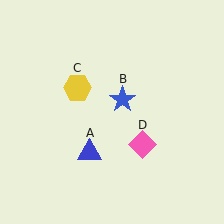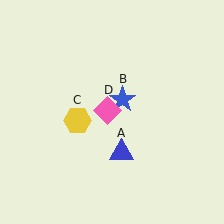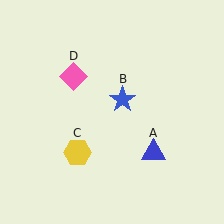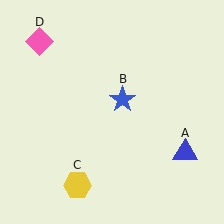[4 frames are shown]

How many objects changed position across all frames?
3 objects changed position: blue triangle (object A), yellow hexagon (object C), pink diamond (object D).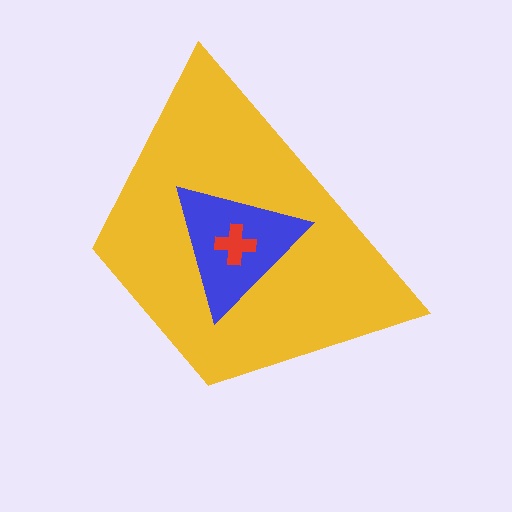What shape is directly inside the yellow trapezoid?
The blue triangle.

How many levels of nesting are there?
3.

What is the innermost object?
The red cross.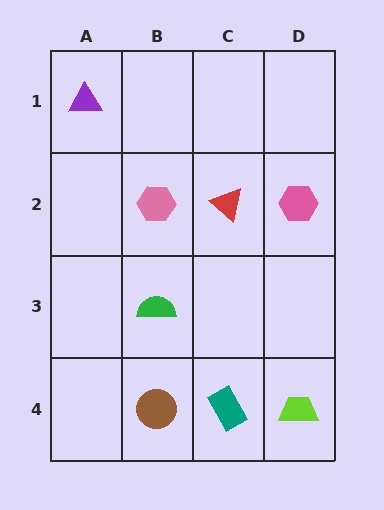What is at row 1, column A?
A purple triangle.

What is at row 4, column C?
A teal rectangle.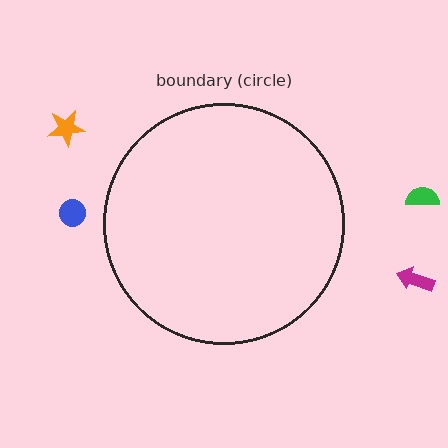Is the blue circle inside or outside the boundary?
Outside.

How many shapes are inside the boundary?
0 inside, 4 outside.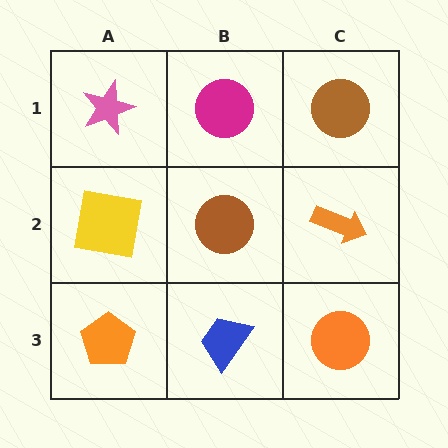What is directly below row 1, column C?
An orange arrow.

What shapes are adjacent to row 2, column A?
A pink star (row 1, column A), an orange pentagon (row 3, column A), a brown circle (row 2, column B).